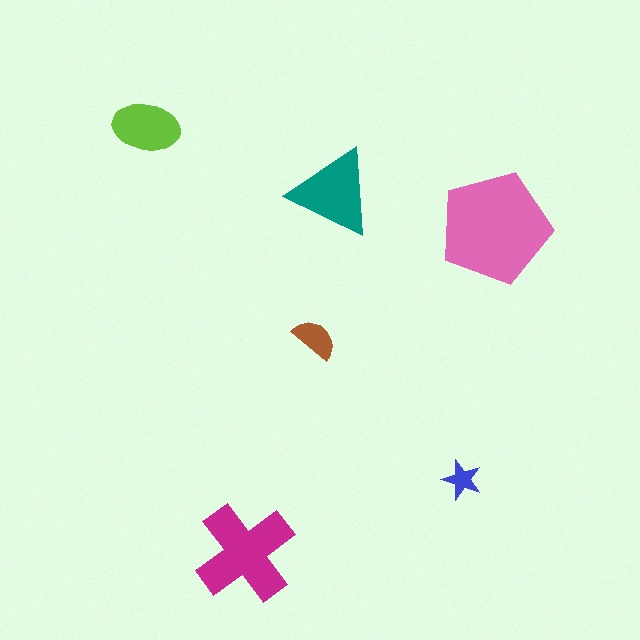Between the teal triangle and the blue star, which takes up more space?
The teal triangle.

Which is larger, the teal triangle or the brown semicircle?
The teal triangle.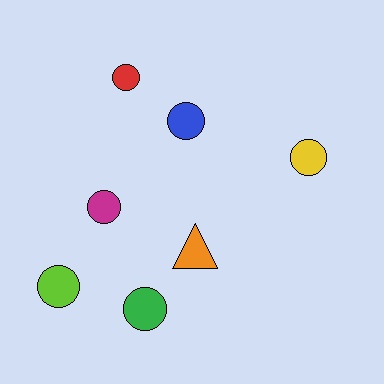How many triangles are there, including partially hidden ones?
There is 1 triangle.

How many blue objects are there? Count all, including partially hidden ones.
There is 1 blue object.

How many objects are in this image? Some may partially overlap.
There are 7 objects.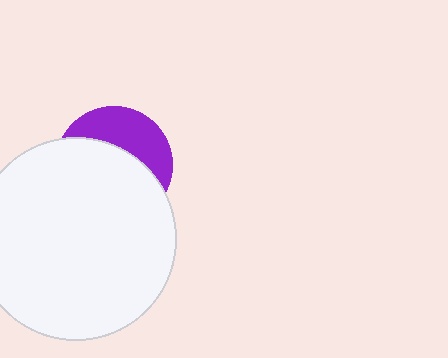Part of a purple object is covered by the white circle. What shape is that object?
It is a circle.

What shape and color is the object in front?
The object in front is a white circle.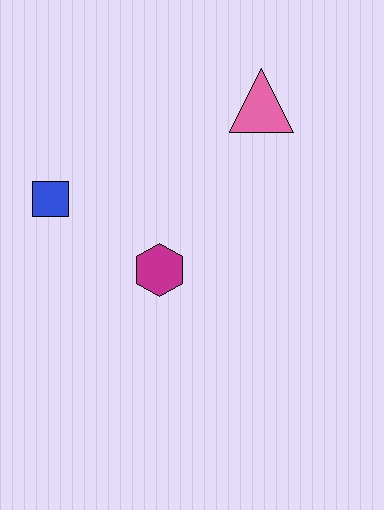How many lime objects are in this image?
There are no lime objects.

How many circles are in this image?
There are no circles.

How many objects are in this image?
There are 3 objects.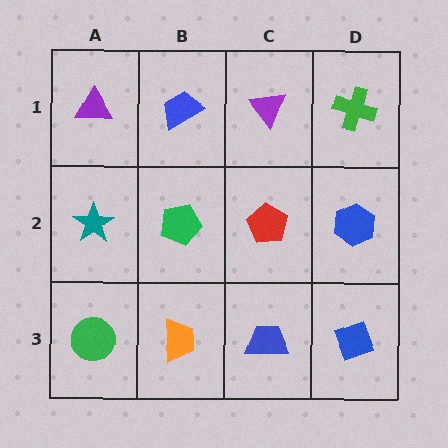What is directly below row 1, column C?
A red pentagon.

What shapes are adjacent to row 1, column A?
A teal star (row 2, column A), a blue trapezoid (row 1, column B).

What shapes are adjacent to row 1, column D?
A blue hexagon (row 2, column D), a purple triangle (row 1, column C).